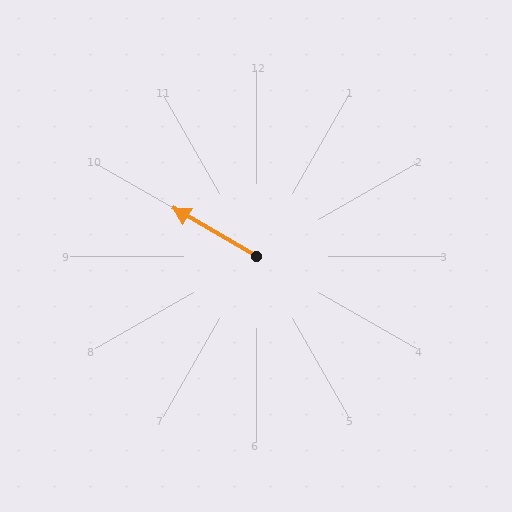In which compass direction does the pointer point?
Northwest.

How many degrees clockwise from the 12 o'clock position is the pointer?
Approximately 300 degrees.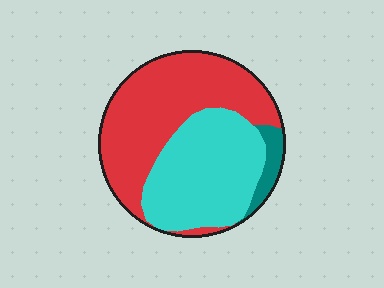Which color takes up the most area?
Red, at roughly 50%.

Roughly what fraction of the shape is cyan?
Cyan takes up between a third and a half of the shape.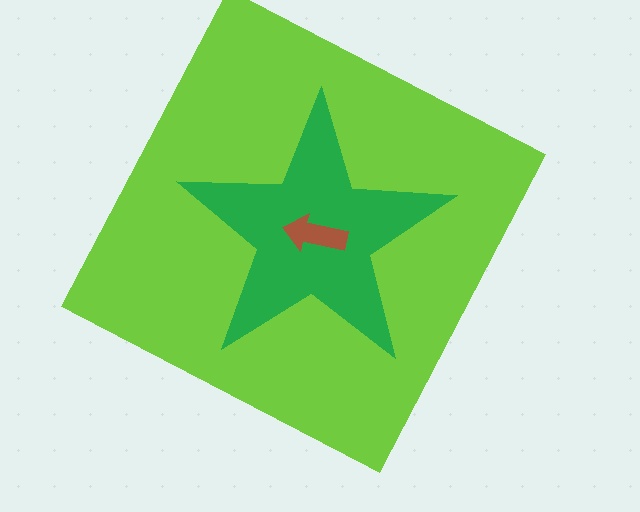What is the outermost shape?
The lime square.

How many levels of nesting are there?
3.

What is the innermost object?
The brown arrow.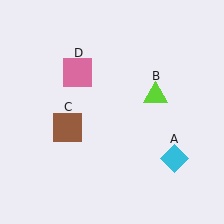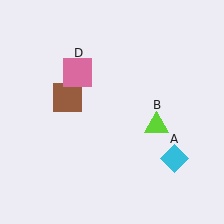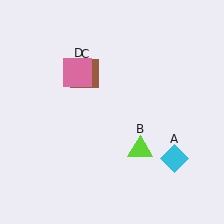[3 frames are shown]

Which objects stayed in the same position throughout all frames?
Cyan diamond (object A) and pink square (object D) remained stationary.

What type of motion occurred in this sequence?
The lime triangle (object B), brown square (object C) rotated clockwise around the center of the scene.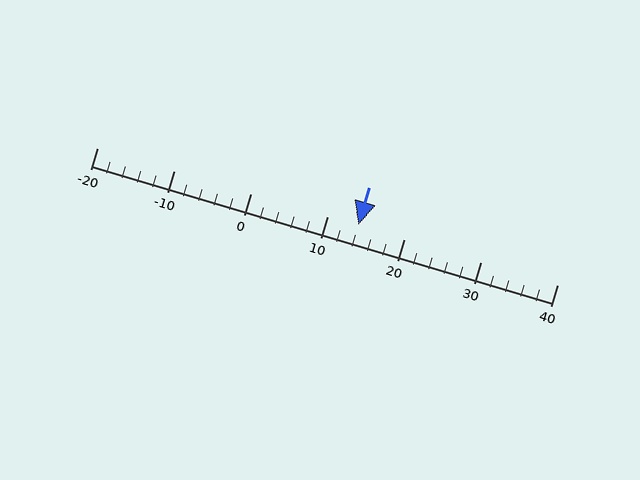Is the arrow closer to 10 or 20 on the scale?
The arrow is closer to 10.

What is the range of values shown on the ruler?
The ruler shows values from -20 to 40.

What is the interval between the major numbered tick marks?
The major tick marks are spaced 10 units apart.